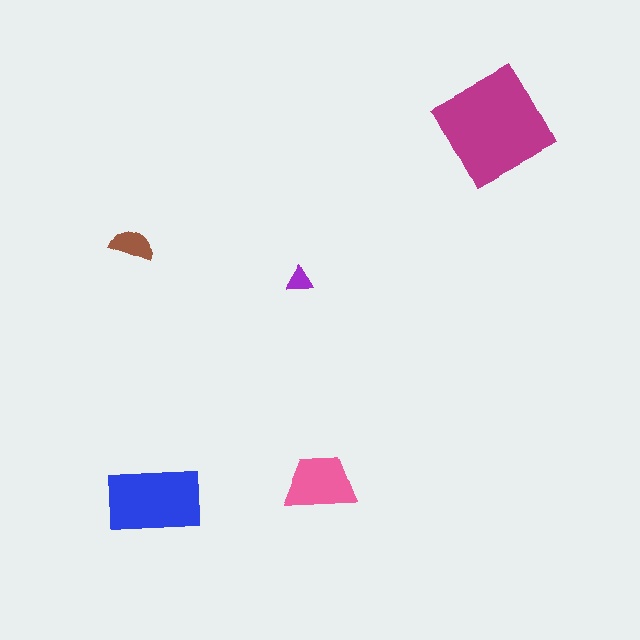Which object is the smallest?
The purple triangle.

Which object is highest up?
The magenta square is topmost.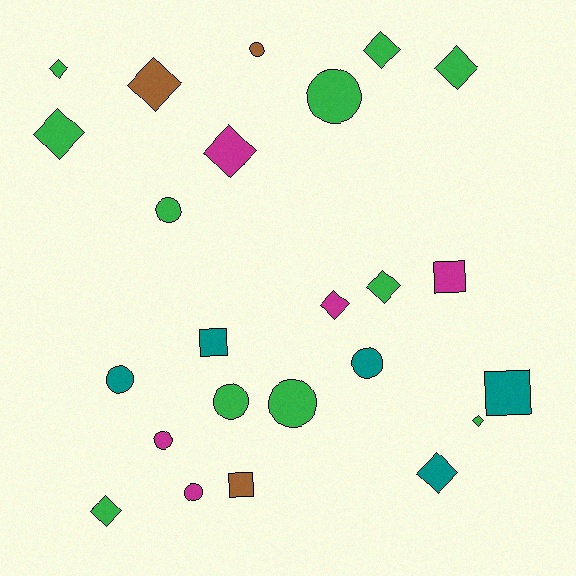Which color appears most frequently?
Green, with 11 objects.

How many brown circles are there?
There is 1 brown circle.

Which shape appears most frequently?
Diamond, with 11 objects.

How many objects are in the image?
There are 24 objects.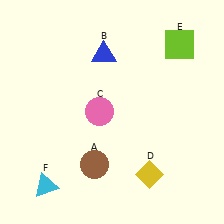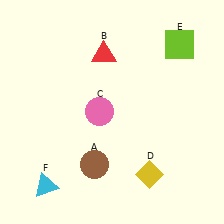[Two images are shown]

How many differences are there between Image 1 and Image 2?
There is 1 difference between the two images.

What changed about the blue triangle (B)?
In Image 1, B is blue. In Image 2, it changed to red.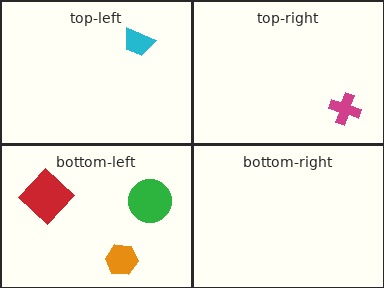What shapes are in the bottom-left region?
The green circle, the orange hexagon, the red diamond.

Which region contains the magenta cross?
The top-right region.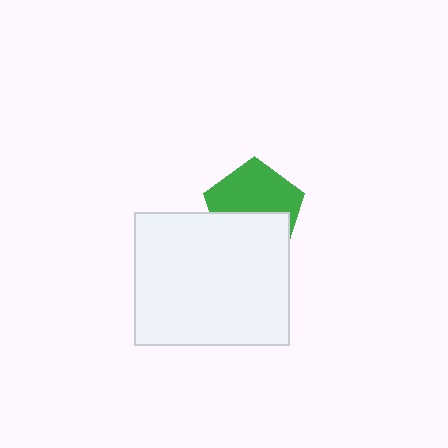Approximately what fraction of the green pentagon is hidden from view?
Roughly 45% of the green pentagon is hidden behind the white rectangle.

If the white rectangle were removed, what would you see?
You would see the complete green pentagon.